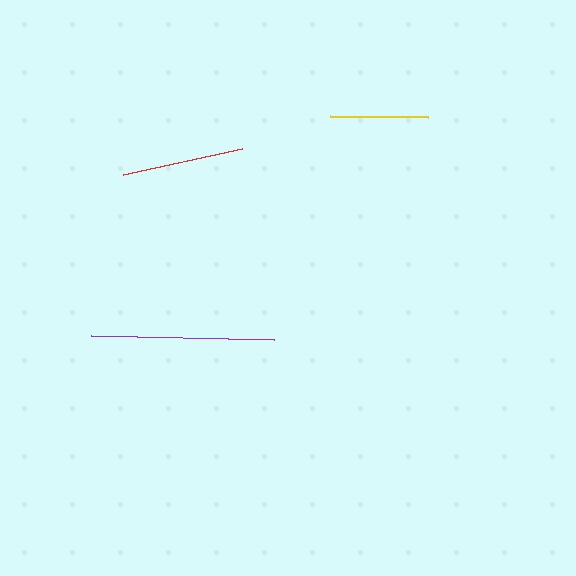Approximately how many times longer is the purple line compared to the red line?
The purple line is approximately 1.5 times the length of the red line.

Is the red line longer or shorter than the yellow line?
The red line is longer than the yellow line.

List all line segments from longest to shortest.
From longest to shortest: purple, red, yellow.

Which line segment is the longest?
The purple line is the longest at approximately 183 pixels.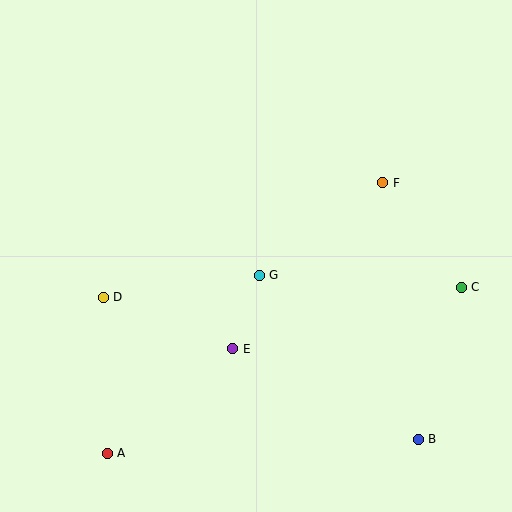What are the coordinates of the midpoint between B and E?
The midpoint between B and E is at (325, 394).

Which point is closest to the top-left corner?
Point D is closest to the top-left corner.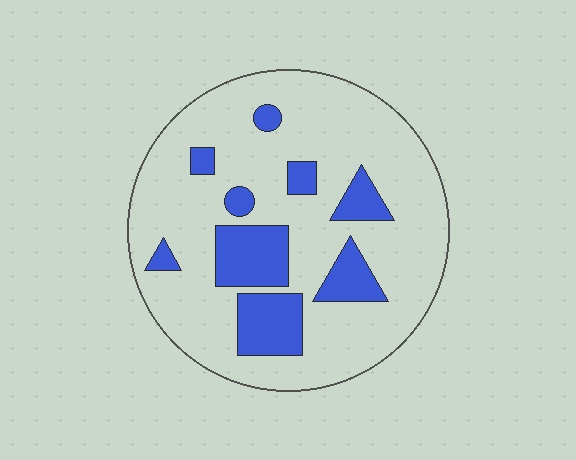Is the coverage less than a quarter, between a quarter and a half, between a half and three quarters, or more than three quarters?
Less than a quarter.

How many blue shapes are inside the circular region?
9.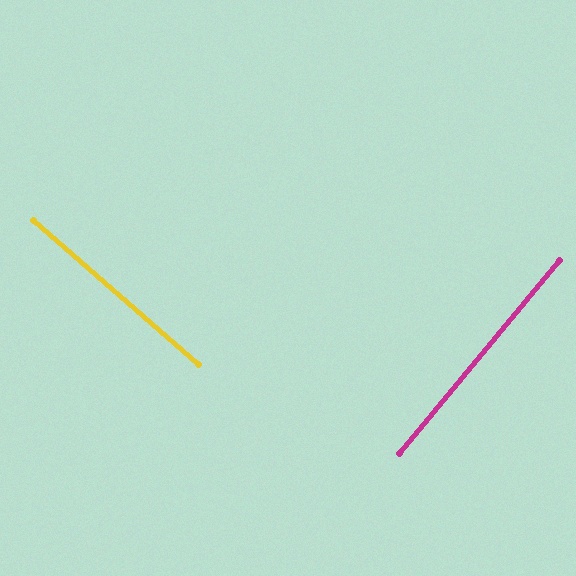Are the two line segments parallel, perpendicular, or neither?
Perpendicular — they meet at approximately 89°.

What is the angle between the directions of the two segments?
Approximately 89 degrees.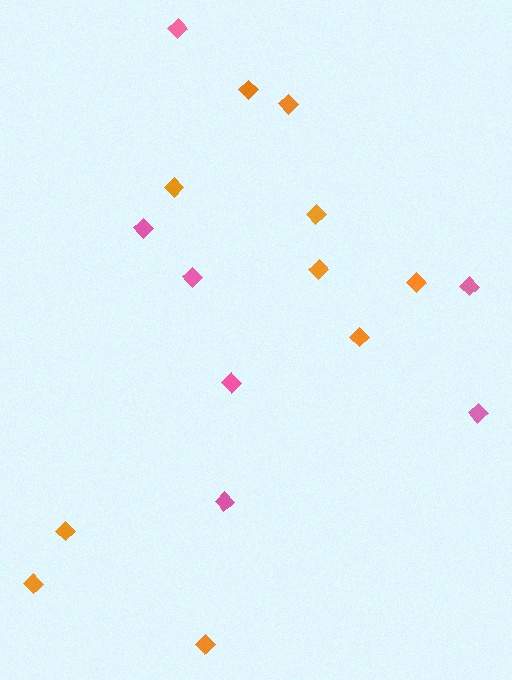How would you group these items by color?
There are 2 groups: one group of pink diamonds (7) and one group of orange diamonds (10).